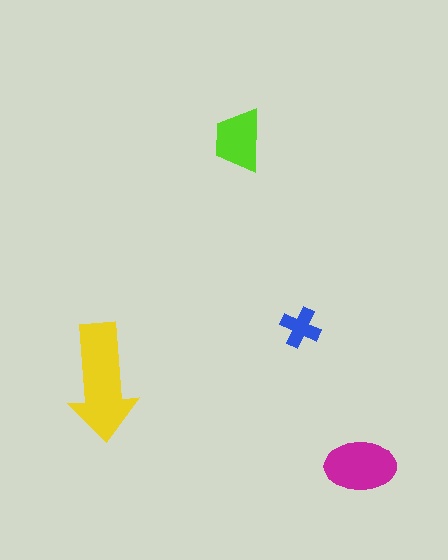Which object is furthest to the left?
The yellow arrow is leftmost.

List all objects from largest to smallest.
The yellow arrow, the magenta ellipse, the lime trapezoid, the blue cross.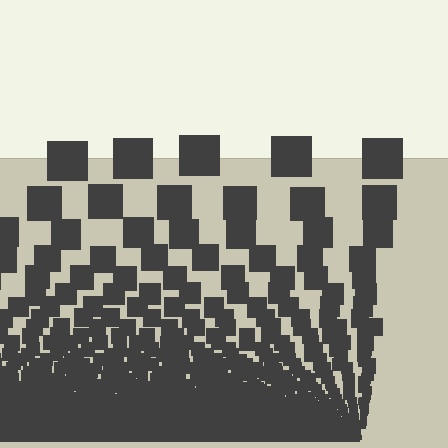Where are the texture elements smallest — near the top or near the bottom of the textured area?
Near the bottom.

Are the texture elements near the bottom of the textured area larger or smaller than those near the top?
Smaller. The gradient is inverted — elements near the bottom are smaller and denser.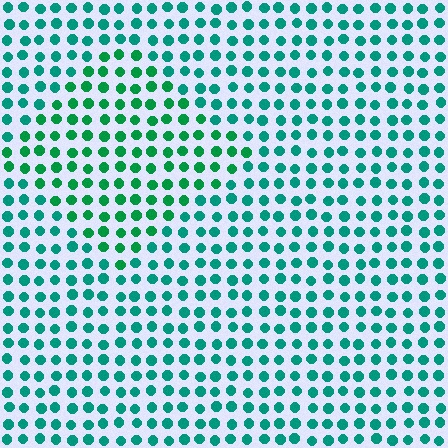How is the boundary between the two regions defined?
The boundary is defined purely by a slight shift in hue (about 25 degrees). Spacing, size, and orientation are identical on both sides.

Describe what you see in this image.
The image is filled with small teal elements in a uniform arrangement. A diamond-shaped region is visible where the elements are tinted to a slightly different hue, forming a subtle color boundary.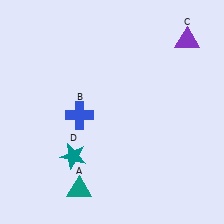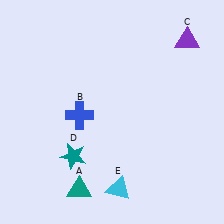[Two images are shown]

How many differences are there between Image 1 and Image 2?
There is 1 difference between the two images.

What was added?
A cyan triangle (E) was added in Image 2.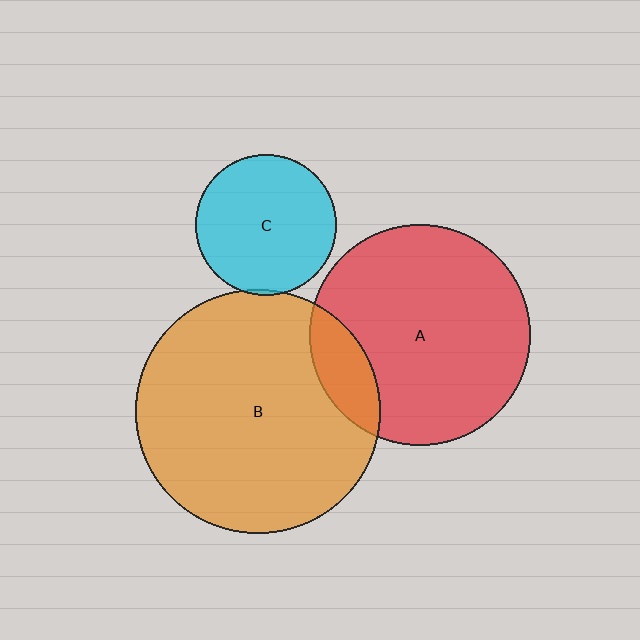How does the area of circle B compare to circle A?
Approximately 1.2 times.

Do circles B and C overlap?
Yes.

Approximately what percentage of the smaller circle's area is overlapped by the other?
Approximately 5%.